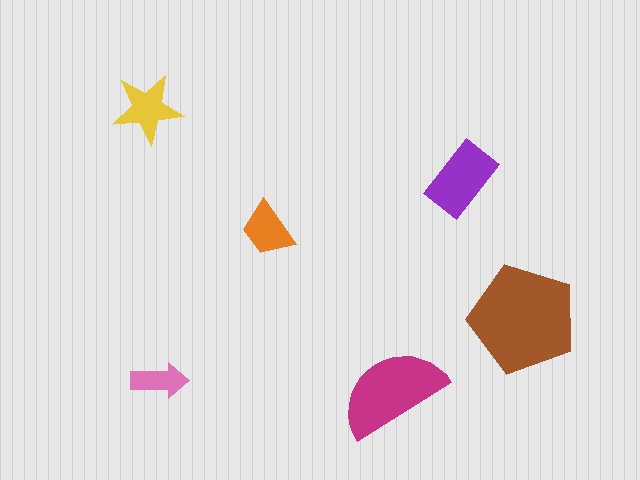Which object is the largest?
The brown pentagon.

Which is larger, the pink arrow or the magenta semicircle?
The magenta semicircle.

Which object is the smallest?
The pink arrow.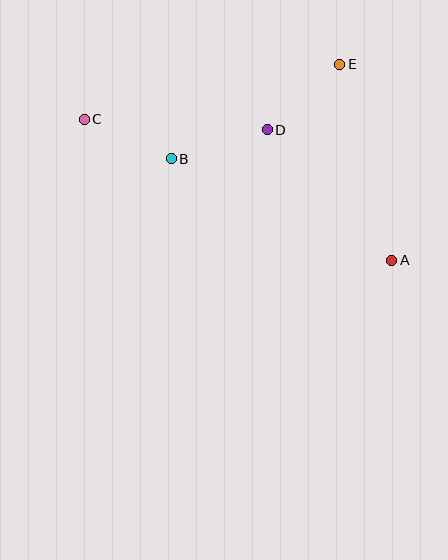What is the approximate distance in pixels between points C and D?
The distance between C and D is approximately 183 pixels.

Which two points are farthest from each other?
Points A and C are farthest from each other.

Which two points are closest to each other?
Points B and C are closest to each other.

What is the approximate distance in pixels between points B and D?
The distance between B and D is approximately 100 pixels.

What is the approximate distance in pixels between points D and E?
The distance between D and E is approximately 98 pixels.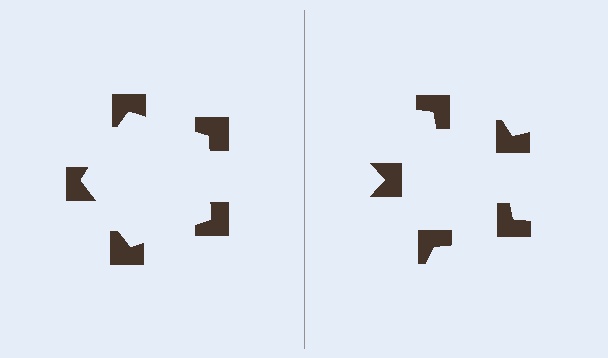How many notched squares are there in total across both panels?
10 — 5 on each side.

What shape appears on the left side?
An illusory pentagon.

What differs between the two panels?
The notched squares are positioned identically on both sides; only the wedge orientations differ. On the left they align to a pentagon; on the right they are misaligned.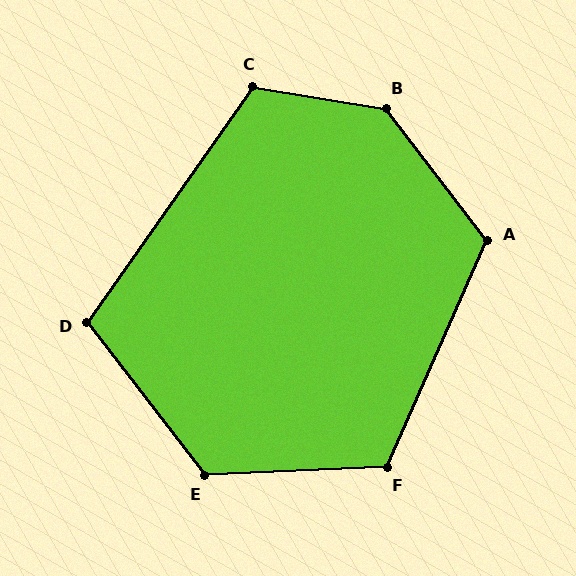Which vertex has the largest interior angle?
B, at approximately 137 degrees.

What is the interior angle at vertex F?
Approximately 116 degrees (obtuse).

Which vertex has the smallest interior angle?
D, at approximately 107 degrees.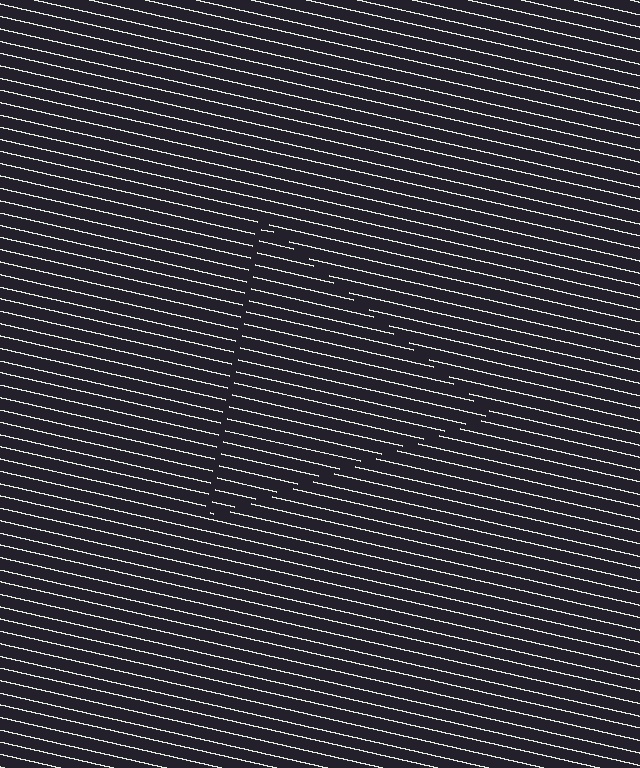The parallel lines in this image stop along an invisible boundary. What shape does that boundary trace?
An illusory triangle. The interior of the shape contains the same grating, shifted by half a period — the contour is defined by the phase discontinuity where line-ends from the inner and outer gratings abut.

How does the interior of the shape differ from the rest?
The interior of the shape contains the same grating, shifted by half a period — the contour is defined by the phase discontinuity where line-ends from the inner and outer gratings abut.